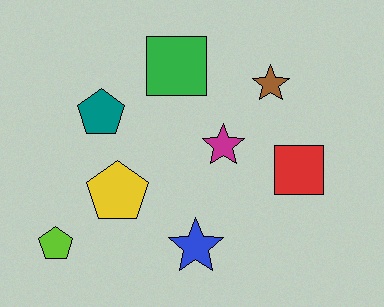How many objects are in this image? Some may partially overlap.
There are 8 objects.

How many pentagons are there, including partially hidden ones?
There are 3 pentagons.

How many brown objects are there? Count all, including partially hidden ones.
There is 1 brown object.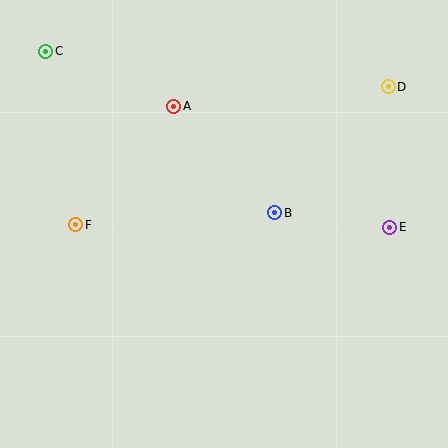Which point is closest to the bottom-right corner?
Point E is closest to the bottom-right corner.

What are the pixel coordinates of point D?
Point D is at (388, 87).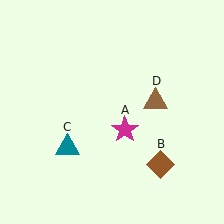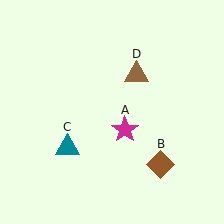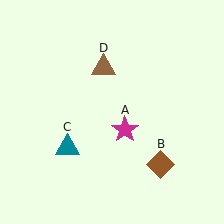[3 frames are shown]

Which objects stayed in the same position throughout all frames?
Magenta star (object A) and brown diamond (object B) and teal triangle (object C) remained stationary.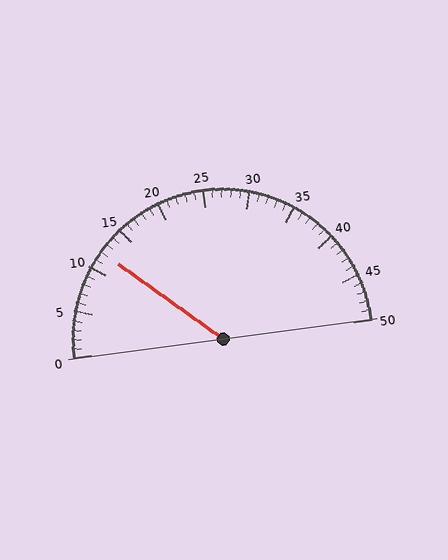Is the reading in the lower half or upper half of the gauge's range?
The reading is in the lower half of the range (0 to 50).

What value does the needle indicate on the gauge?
The needle indicates approximately 12.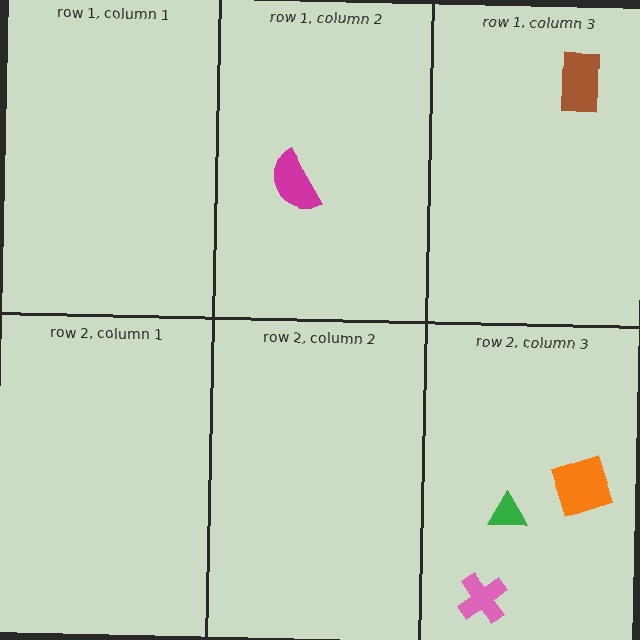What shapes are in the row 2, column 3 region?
The pink cross, the green triangle, the orange diamond.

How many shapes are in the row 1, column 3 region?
1.